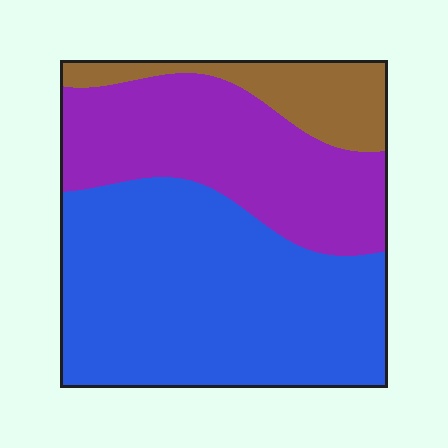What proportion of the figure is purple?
Purple takes up between a quarter and a half of the figure.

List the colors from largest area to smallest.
From largest to smallest: blue, purple, brown.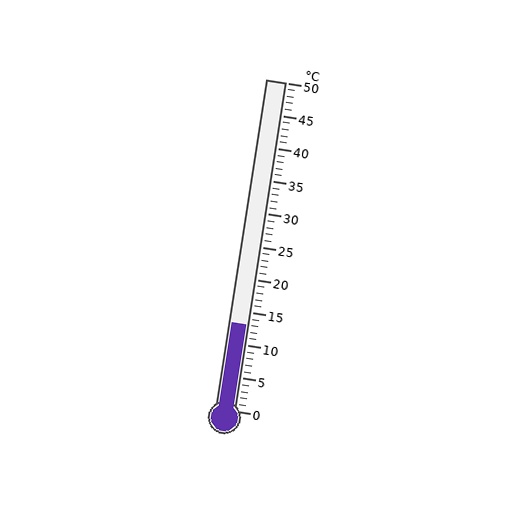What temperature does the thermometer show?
The thermometer shows approximately 13°C.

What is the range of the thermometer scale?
The thermometer scale ranges from 0°C to 50°C.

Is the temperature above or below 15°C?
The temperature is below 15°C.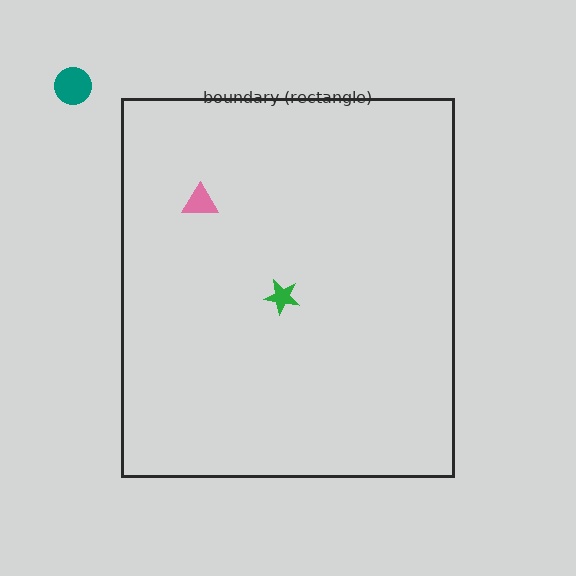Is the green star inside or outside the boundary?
Inside.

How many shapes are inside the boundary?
2 inside, 1 outside.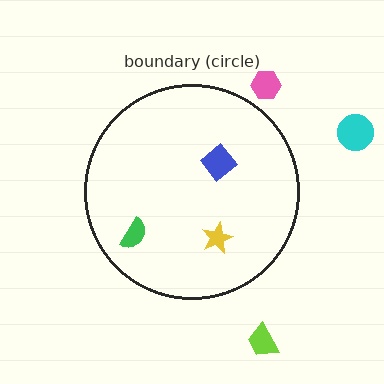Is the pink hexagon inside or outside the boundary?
Outside.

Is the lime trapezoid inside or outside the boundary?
Outside.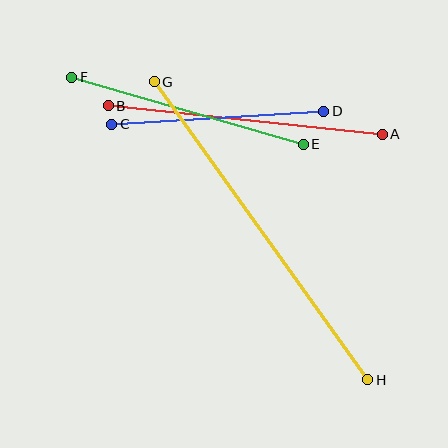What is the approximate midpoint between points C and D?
The midpoint is at approximately (218, 118) pixels.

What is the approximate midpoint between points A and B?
The midpoint is at approximately (245, 120) pixels.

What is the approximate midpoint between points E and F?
The midpoint is at approximately (188, 111) pixels.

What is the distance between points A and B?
The distance is approximately 275 pixels.